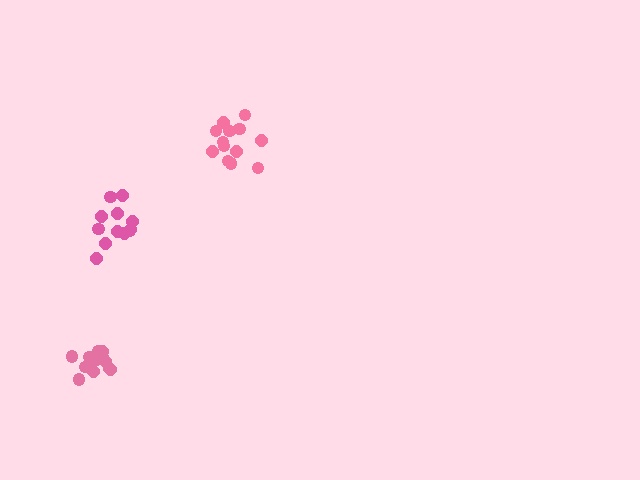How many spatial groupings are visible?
There are 3 spatial groupings.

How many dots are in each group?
Group 1: 13 dots, Group 2: 12 dots, Group 3: 12 dots (37 total).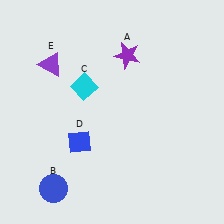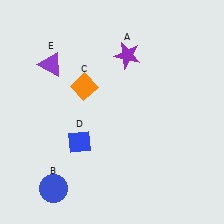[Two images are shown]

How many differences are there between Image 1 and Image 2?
There is 1 difference between the two images.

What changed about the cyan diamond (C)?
In Image 1, C is cyan. In Image 2, it changed to orange.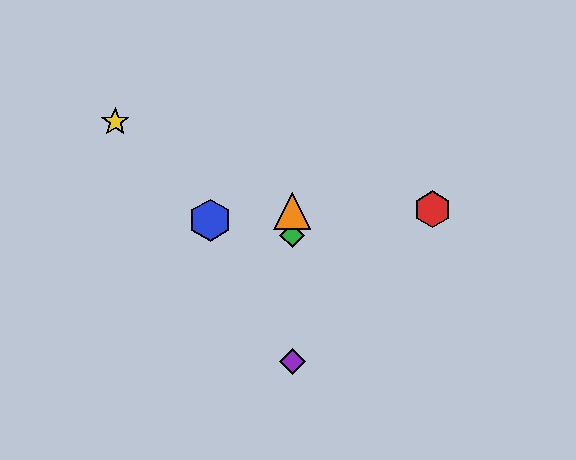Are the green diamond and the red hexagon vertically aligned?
No, the green diamond is at x≈292 and the red hexagon is at x≈433.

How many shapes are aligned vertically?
3 shapes (the green diamond, the purple diamond, the orange triangle) are aligned vertically.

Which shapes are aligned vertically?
The green diamond, the purple diamond, the orange triangle are aligned vertically.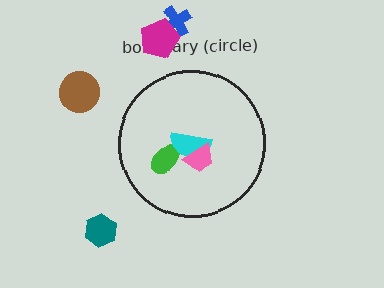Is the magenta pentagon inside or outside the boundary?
Outside.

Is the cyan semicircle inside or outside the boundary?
Inside.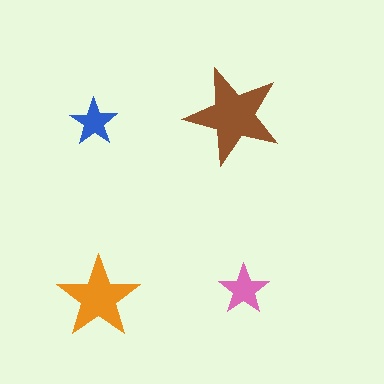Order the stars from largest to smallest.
the brown one, the orange one, the pink one, the blue one.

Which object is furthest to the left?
The blue star is leftmost.